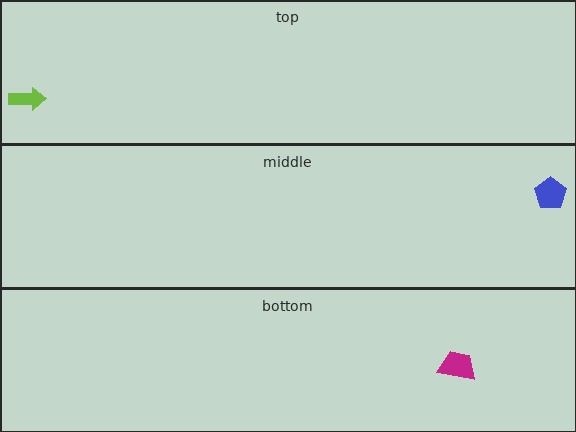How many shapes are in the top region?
1.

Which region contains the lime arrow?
The top region.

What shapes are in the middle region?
The blue pentagon.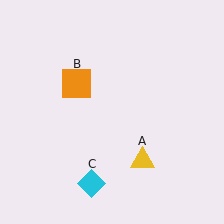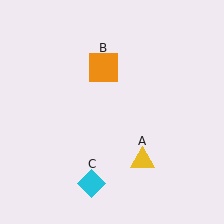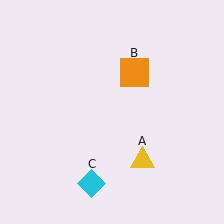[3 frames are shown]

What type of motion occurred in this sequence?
The orange square (object B) rotated clockwise around the center of the scene.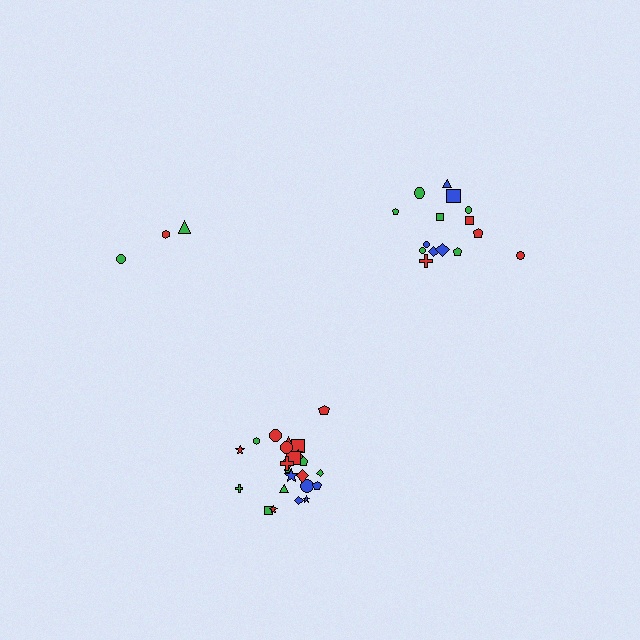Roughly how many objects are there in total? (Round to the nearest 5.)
Roughly 45 objects in total.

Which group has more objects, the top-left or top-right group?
The top-right group.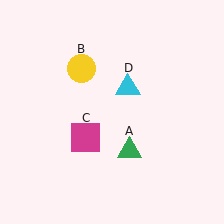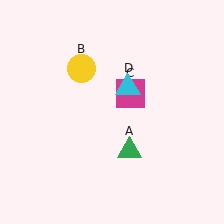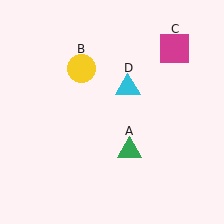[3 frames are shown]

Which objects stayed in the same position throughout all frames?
Green triangle (object A) and yellow circle (object B) and cyan triangle (object D) remained stationary.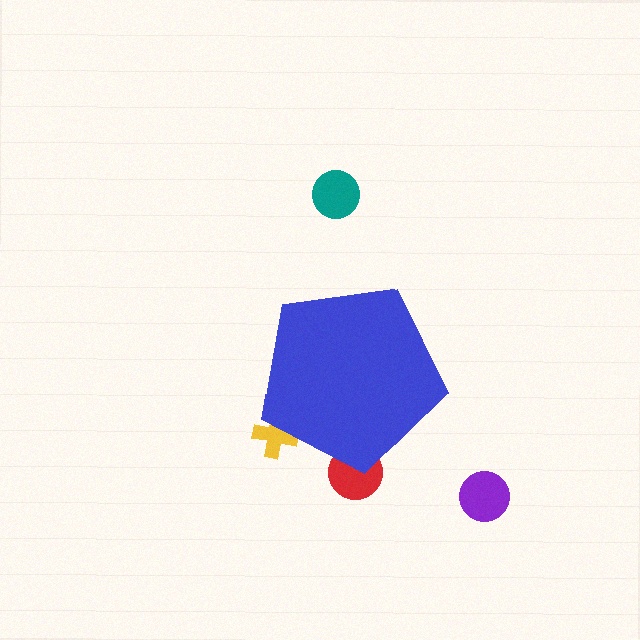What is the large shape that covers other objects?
A blue pentagon.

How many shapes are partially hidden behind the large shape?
2 shapes are partially hidden.